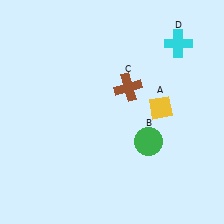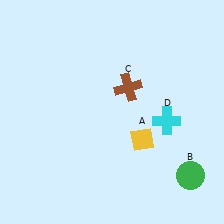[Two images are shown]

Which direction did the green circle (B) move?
The green circle (B) moved right.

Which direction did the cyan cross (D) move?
The cyan cross (D) moved down.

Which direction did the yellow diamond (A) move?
The yellow diamond (A) moved down.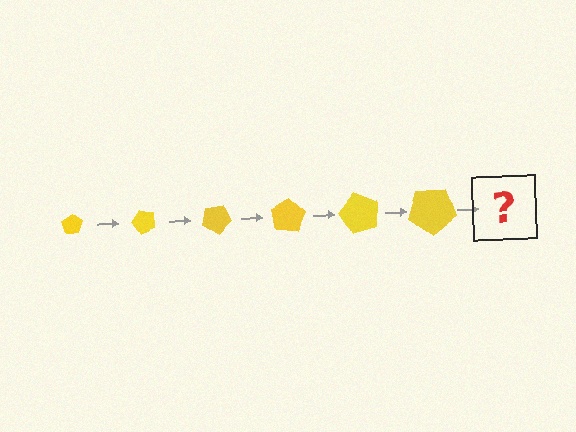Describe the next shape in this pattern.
It should be a pentagon, larger than the previous one and rotated 300 degrees from the start.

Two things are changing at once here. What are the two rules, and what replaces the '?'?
The two rules are that the pentagon grows larger each step and it rotates 50 degrees each step. The '?' should be a pentagon, larger than the previous one and rotated 300 degrees from the start.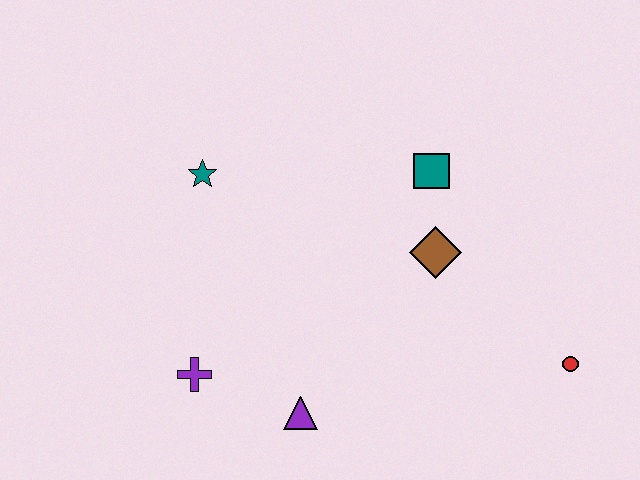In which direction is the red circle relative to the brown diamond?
The red circle is to the right of the brown diamond.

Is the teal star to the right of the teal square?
No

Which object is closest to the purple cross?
The purple triangle is closest to the purple cross.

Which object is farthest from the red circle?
The teal star is farthest from the red circle.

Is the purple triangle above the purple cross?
No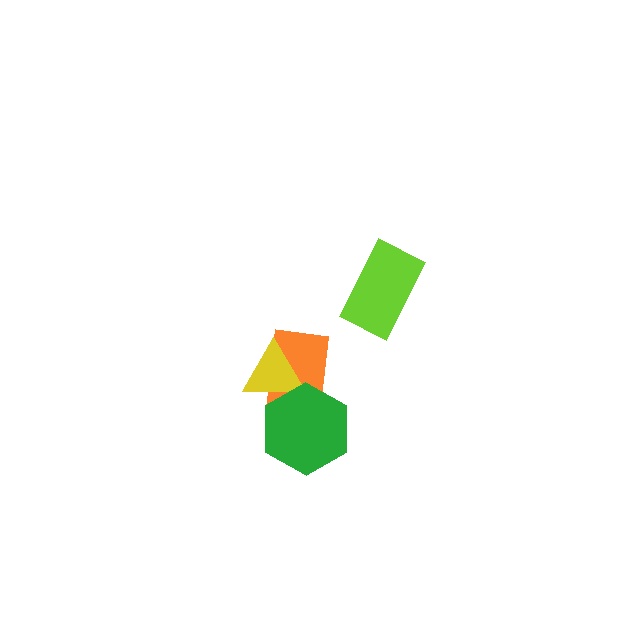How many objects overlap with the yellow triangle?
2 objects overlap with the yellow triangle.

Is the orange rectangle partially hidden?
Yes, it is partially covered by another shape.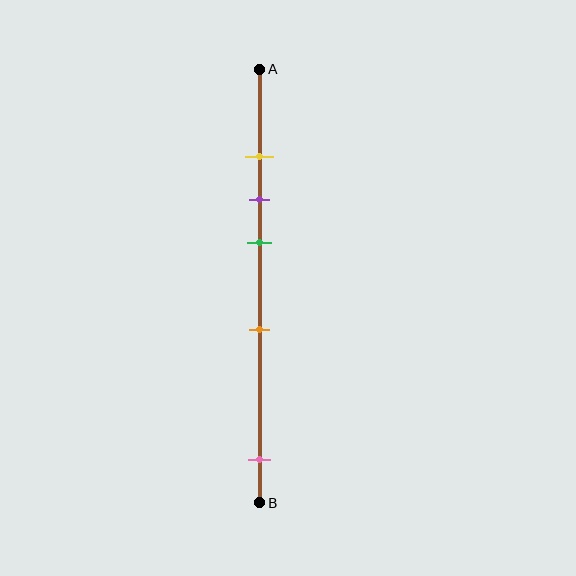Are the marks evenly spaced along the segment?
No, the marks are not evenly spaced.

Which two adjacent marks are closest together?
The yellow and purple marks are the closest adjacent pair.